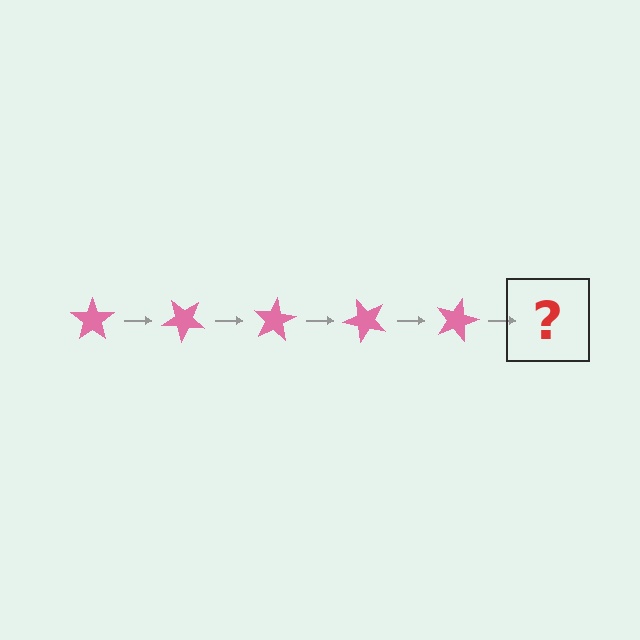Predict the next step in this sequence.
The next step is a pink star rotated 200 degrees.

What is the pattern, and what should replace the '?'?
The pattern is that the star rotates 40 degrees each step. The '?' should be a pink star rotated 200 degrees.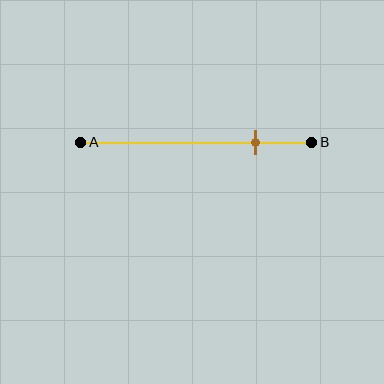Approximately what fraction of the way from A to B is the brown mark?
The brown mark is approximately 75% of the way from A to B.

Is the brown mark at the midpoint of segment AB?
No, the mark is at about 75% from A, not at the 50% midpoint.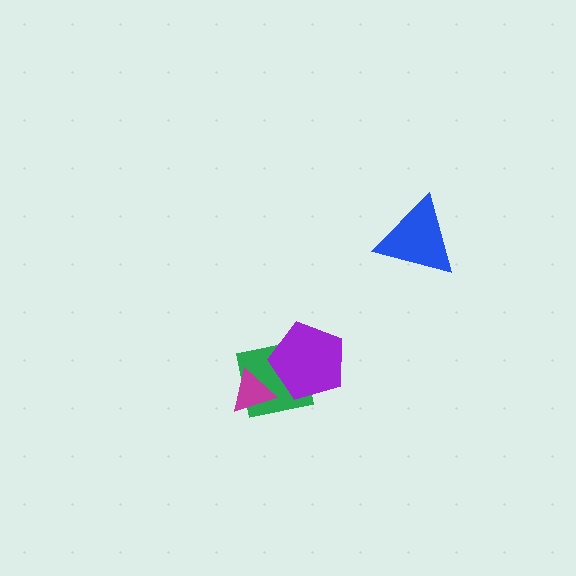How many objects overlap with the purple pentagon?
1 object overlaps with the purple pentagon.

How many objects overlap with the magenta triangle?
1 object overlaps with the magenta triangle.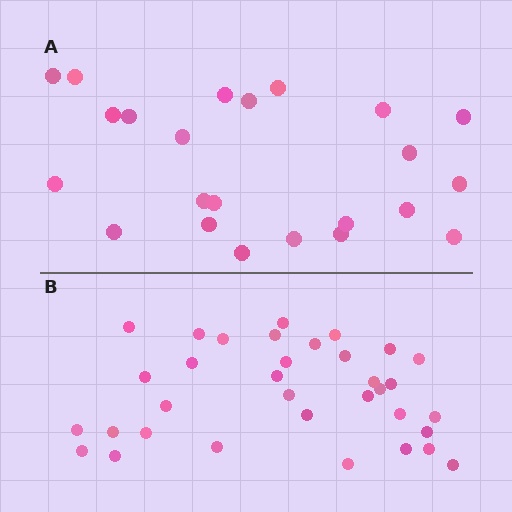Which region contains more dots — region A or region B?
Region B (the bottom region) has more dots.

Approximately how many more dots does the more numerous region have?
Region B has roughly 12 or so more dots than region A.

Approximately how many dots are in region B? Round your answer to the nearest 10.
About 30 dots. (The exact count is 34, which rounds to 30.)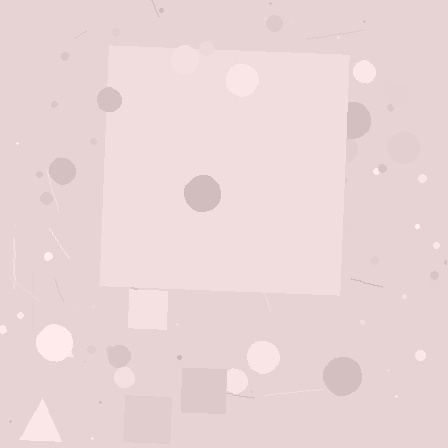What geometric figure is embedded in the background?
A square is embedded in the background.